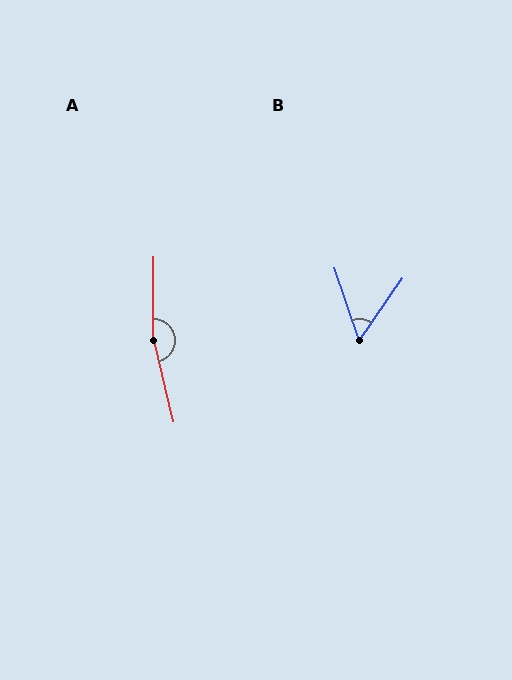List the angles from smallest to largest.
B (53°), A (166°).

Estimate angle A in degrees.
Approximately 166 degrees.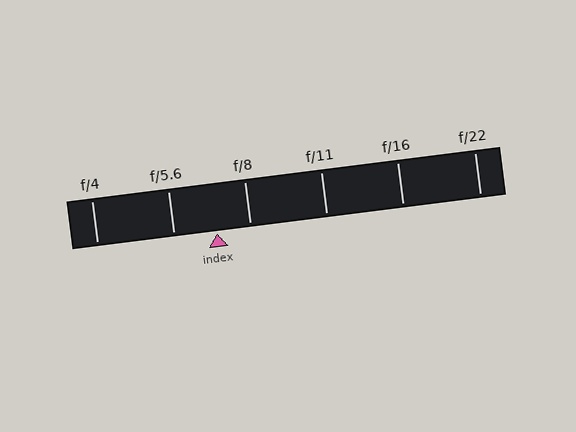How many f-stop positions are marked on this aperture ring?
There are 6 f-stop positions marked.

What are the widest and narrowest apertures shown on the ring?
The widest aperture shown is f/4 and the narrowest is f/22.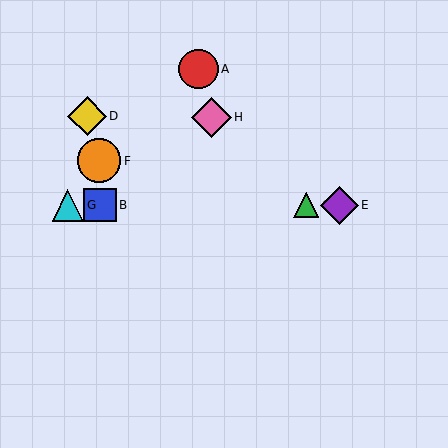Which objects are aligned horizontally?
Objects B, C, E, G are aligned horizontally.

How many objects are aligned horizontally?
4 objects (B, C, E, G) are aligned horizontally.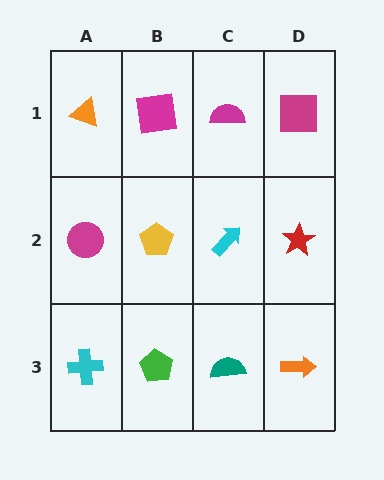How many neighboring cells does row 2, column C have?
4.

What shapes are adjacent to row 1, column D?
A red star (row 2, column D), a magenta semicircle (row 1, column C).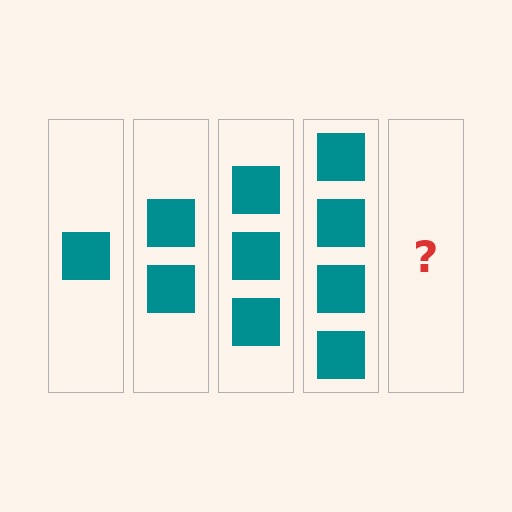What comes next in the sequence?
The next element should be 5 squares.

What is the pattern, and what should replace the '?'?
The pattern is that each step adds one more square. The '?' should be 5 squares.